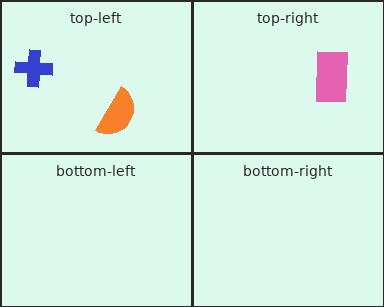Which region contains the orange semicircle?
The top-left region.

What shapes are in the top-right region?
The pink rectangle.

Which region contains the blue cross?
The top-left region.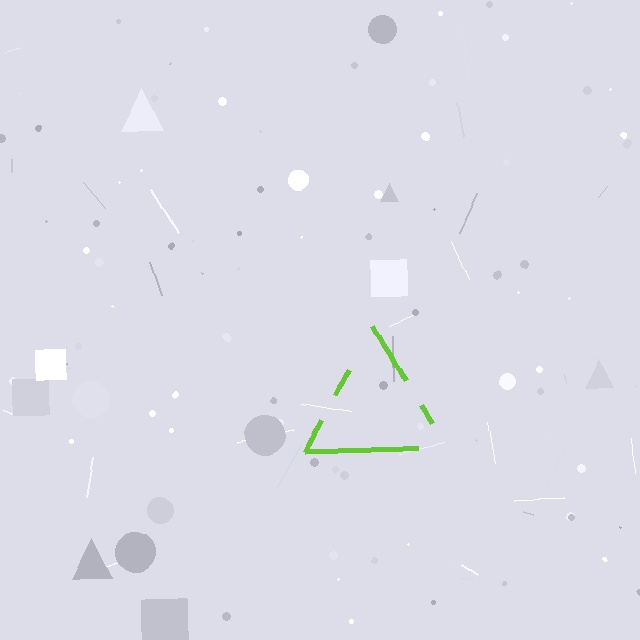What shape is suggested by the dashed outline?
The dashed outline suggests a triangle.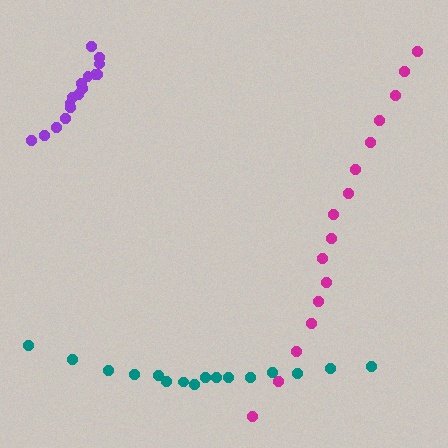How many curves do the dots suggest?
There are 3 distinct paths.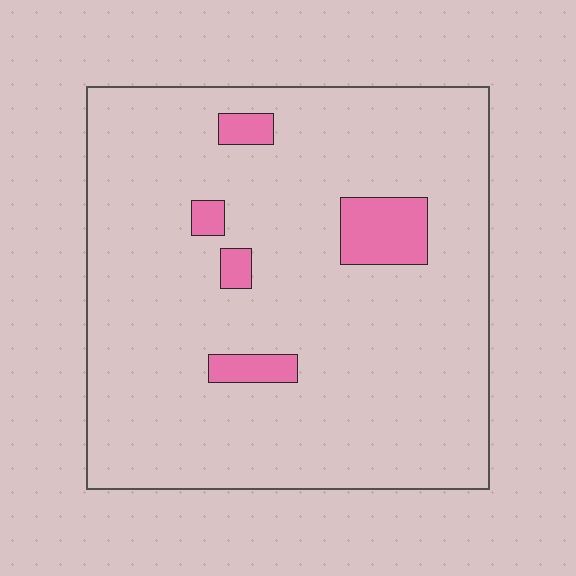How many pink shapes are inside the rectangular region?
5.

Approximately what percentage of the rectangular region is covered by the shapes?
Approximately 10%.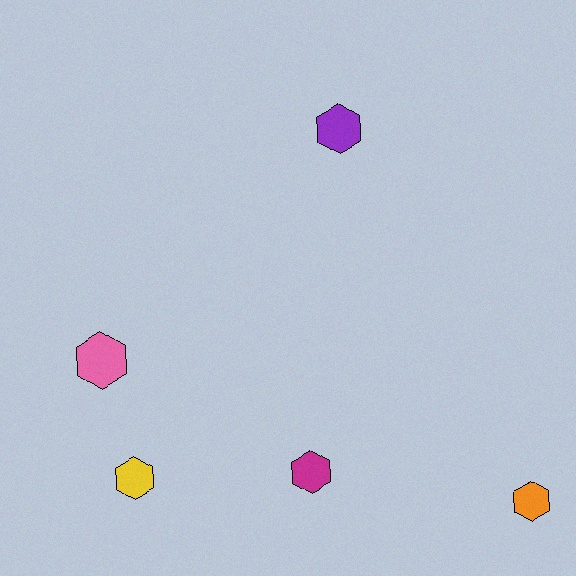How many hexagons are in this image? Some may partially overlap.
There are 5 hexagons.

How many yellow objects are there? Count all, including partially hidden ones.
There is 1 yellow object.